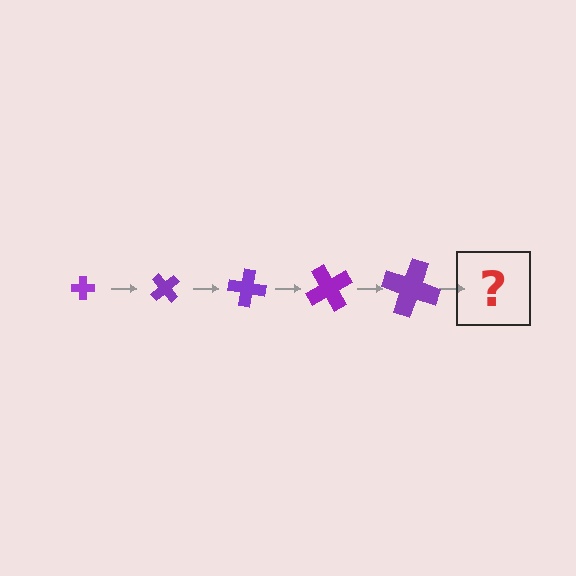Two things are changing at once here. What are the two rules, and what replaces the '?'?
The two rules are that the cross grows larger each step and it rotates 50 degrees each step. The '?' should be a cross, larger than the previous one and rotated 250 degrees from the start.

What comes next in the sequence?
The next element should be a cross, larger than the previous one and rotated 250 degrees from the start.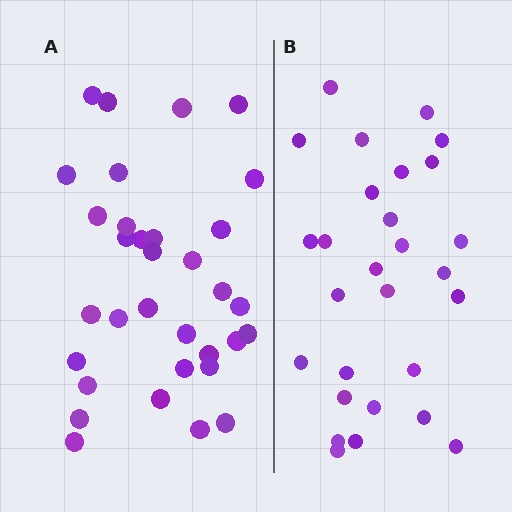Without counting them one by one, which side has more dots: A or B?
Region A (the left region) has more dots.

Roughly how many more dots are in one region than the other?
Region A has about 5 more dots than region B.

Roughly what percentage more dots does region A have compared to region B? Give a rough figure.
About 20% more.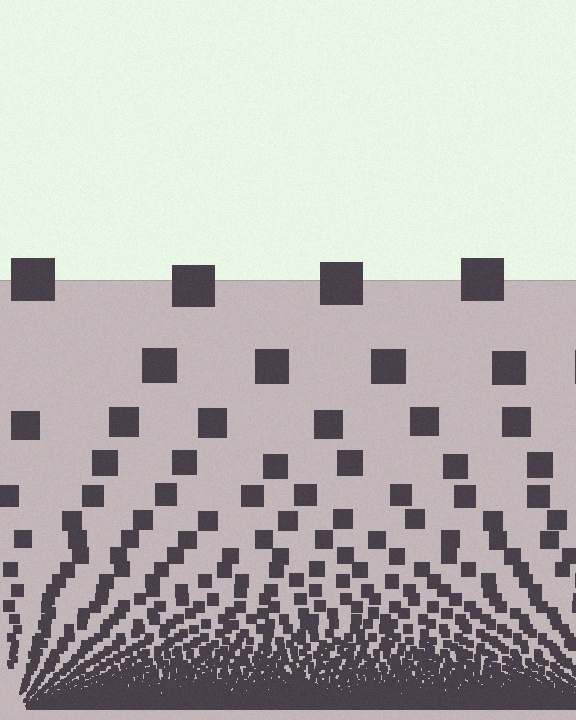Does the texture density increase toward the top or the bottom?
Density increases toward the bottom.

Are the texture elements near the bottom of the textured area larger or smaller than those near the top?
Smaller. The gradient is inverted — elements near the bottom are smaller and denser.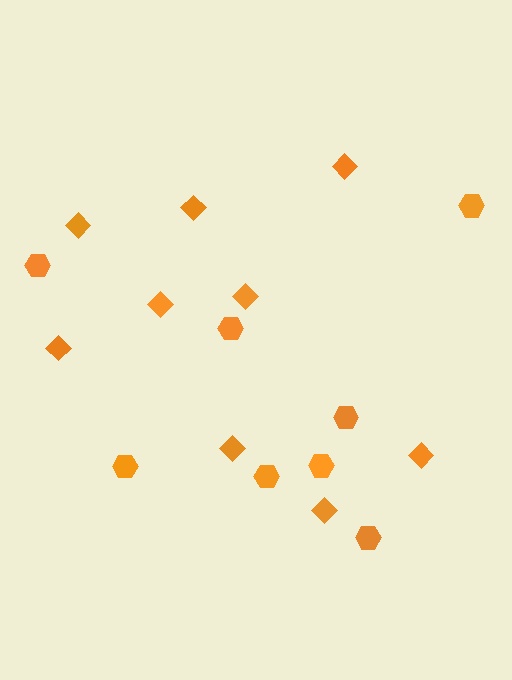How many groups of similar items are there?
There are 2 groups: one group of hexagons (8) and one group of diamonds (9).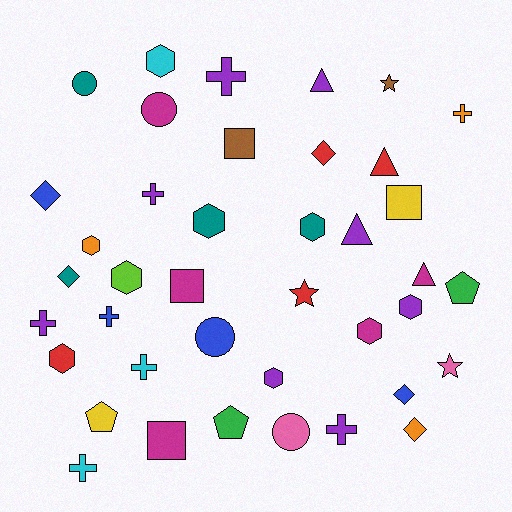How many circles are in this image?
There are 4 circles.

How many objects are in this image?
There are 40 objects.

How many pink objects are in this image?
There are 2 pink objects.